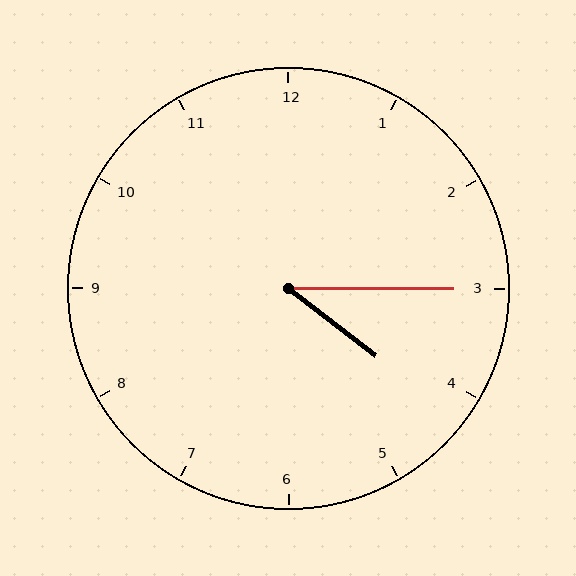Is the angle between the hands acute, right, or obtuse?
It is acute.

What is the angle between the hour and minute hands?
Approximately 38 degrees.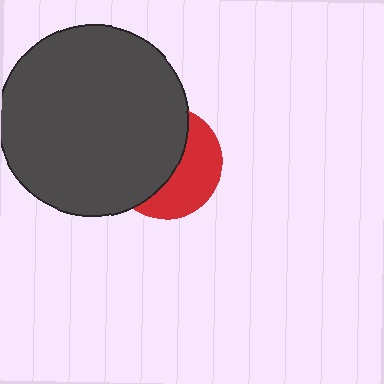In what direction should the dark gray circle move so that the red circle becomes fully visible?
The dark gray circle should move left. That is the shortest direction to clear the overlap and leave the red circle fully visible.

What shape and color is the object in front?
The object in front is a dark gray circle.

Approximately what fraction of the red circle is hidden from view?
Roughly 57% of the red circle is hidden behind the dark gray circle.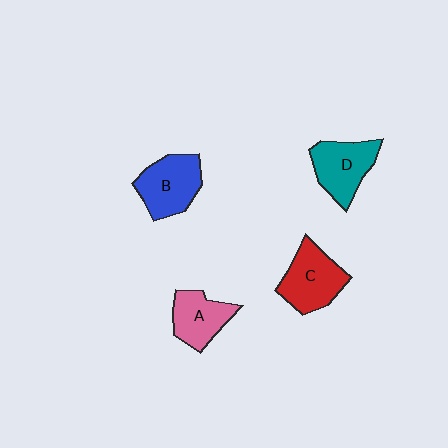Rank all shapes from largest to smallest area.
From largest to smallest: C (red), B (blue), D (teal), A (pink).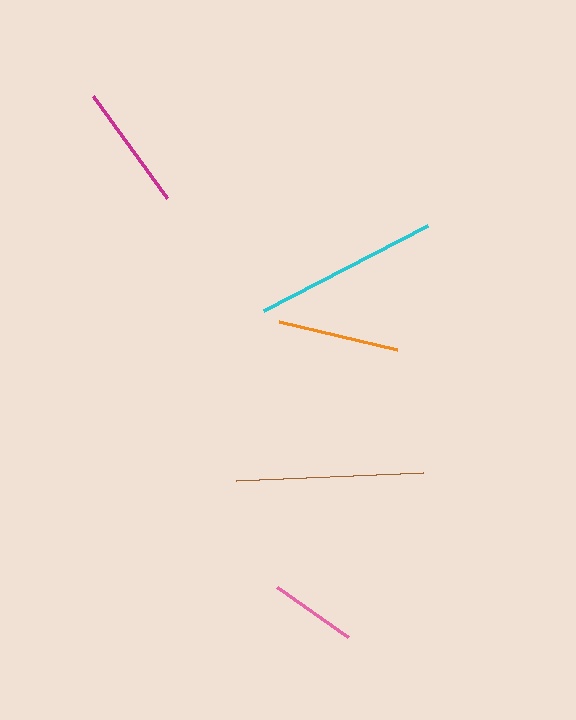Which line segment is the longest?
The brown line is the longest at approximately 187 pixels.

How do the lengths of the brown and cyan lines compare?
The brown and cyan lines are approximately the same length.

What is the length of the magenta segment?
The magenta segment is approximately 126 pixels long.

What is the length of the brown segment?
The brown segment is approximately 187 pixels long.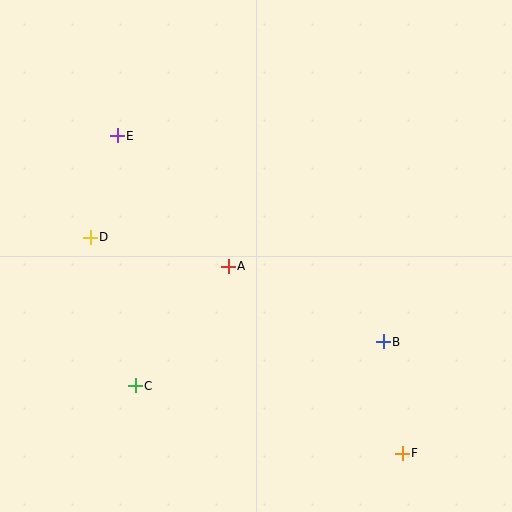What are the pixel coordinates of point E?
Point E is at (117, 136).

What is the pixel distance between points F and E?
The distance between F and E is 427 pixels.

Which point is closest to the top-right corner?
Point B is closest to the top-right corner.